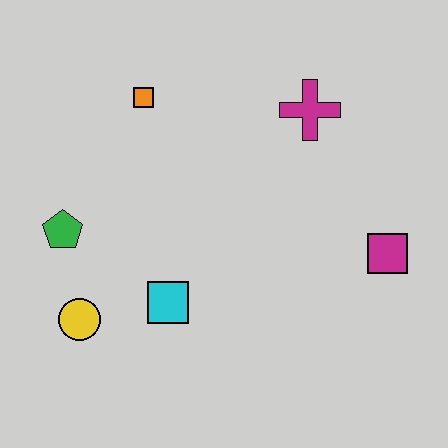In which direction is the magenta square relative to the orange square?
The magenta square is to the right of the orange square.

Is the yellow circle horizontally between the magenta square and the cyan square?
No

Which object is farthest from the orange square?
The magenta square is farthest from the orange square.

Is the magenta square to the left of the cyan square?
No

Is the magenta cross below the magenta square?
No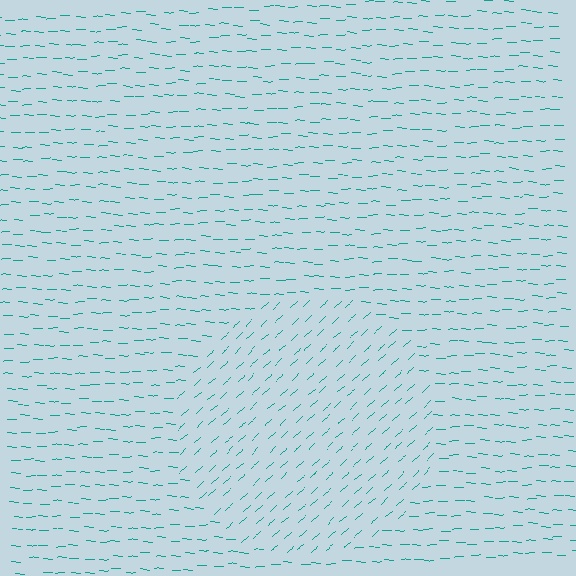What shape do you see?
I see a circle.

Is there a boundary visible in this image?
Yes, there is a texture boundary formed by a change in line orientation.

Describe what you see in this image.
The image is filled with small teal line segments. A circle region in the image has lines oriented differently from the surrounding lines, creating a visible texture boundary.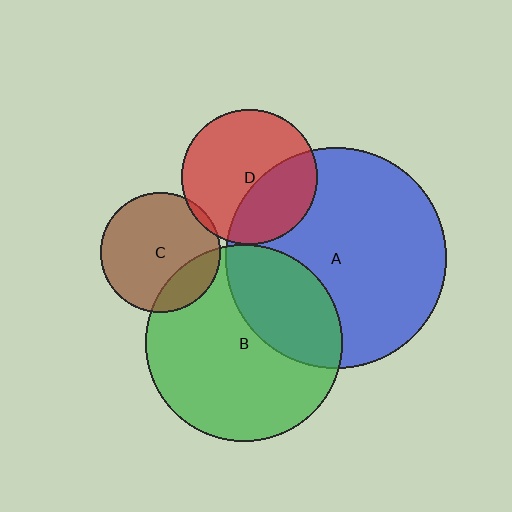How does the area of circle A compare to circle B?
Approximately 1.3 times.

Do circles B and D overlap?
Yes.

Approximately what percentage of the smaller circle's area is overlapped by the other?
Approximately 5%.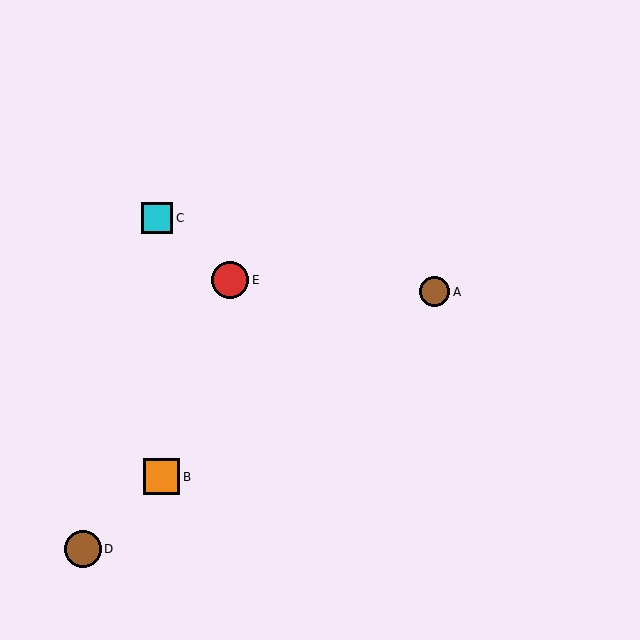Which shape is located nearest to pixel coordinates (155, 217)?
The cyan square (labeled C) at (157, 218) is nearest to that location.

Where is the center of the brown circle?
The center of the brown circle is at (83, 549).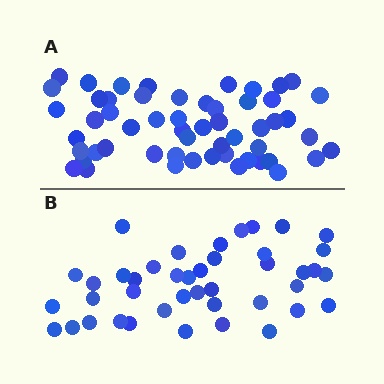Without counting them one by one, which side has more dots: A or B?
Region A (the top region) has more dots.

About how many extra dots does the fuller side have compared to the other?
Region A has approximately 15 more dots than region B.